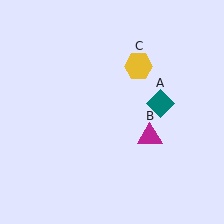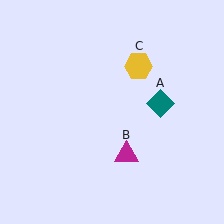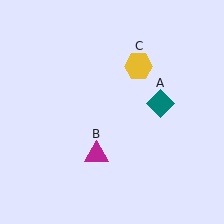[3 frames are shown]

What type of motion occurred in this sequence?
The magenta triangle (object B) rotated clockwise around the center of the scene.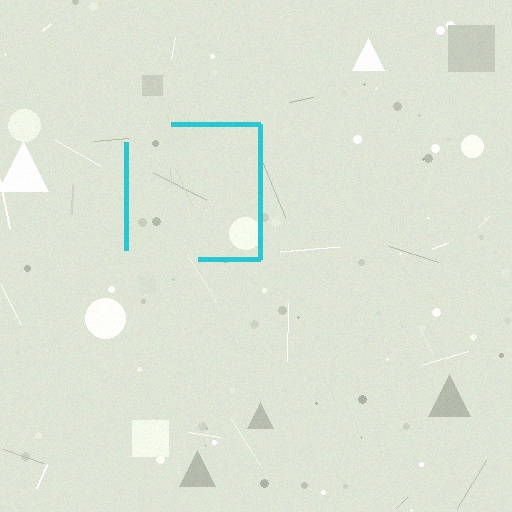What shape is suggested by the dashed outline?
The dashed outline suggests a square.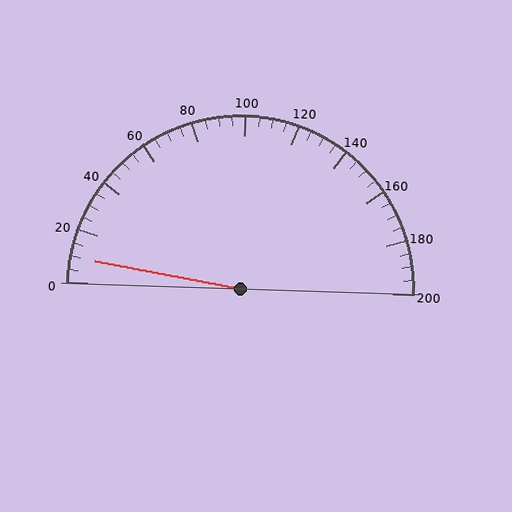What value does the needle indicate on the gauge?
The needle indicates approximately 10.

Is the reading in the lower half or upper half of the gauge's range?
The reading is in the lower half of the range (0 to 200).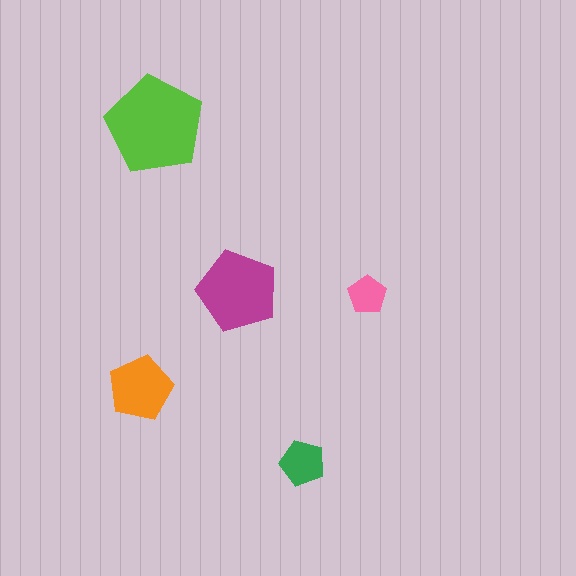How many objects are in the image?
There are 5 objects in the image.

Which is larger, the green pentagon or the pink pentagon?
The green one.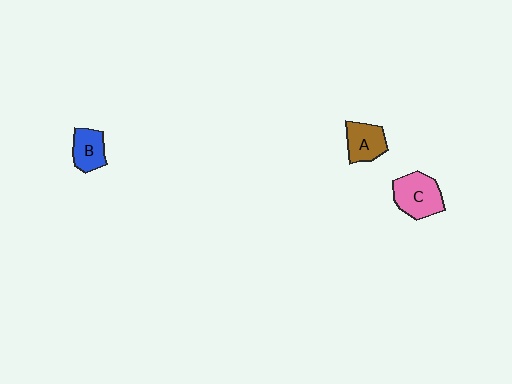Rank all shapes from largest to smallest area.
From largest to smallest: C (pink), A (brown), B (blue).